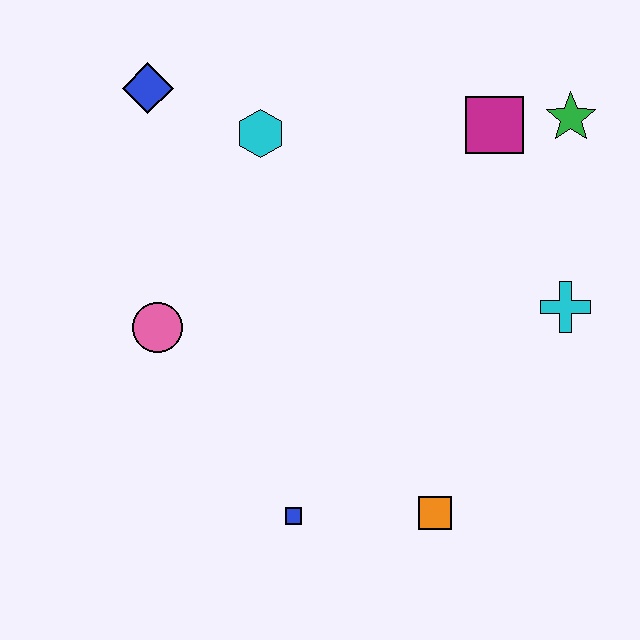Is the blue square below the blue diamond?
Yes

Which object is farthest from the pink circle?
The green star is farthest from the pink circle.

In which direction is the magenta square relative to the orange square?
The magenta square is above the orange square.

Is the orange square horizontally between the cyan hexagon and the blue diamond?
No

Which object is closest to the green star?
The magenta square is closest to the green star.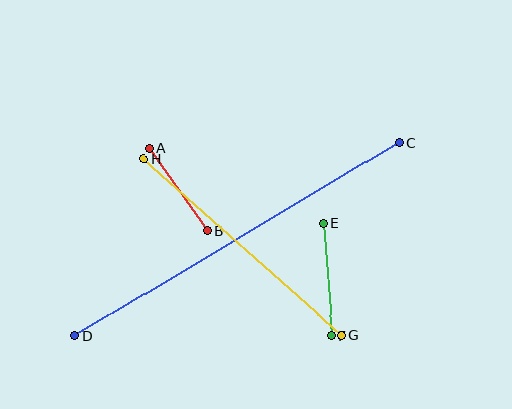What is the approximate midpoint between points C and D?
The midpoint is at approximately (237, 239) pixels.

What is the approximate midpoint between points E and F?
The midpoint is at approximately (327, 280) pixels.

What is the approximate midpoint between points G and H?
The midpoint is at approximately (243, 247) pixels.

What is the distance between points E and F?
The distance is approximately 113 pixels.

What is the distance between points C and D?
The distance is approximately 378 pixels.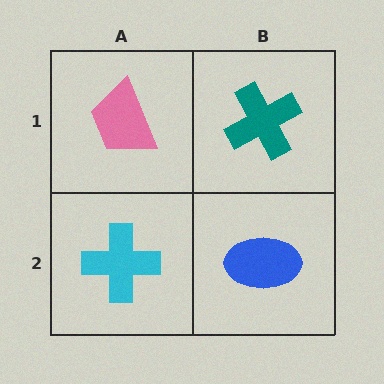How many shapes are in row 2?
2 shapes.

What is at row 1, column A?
A pink trapezoid.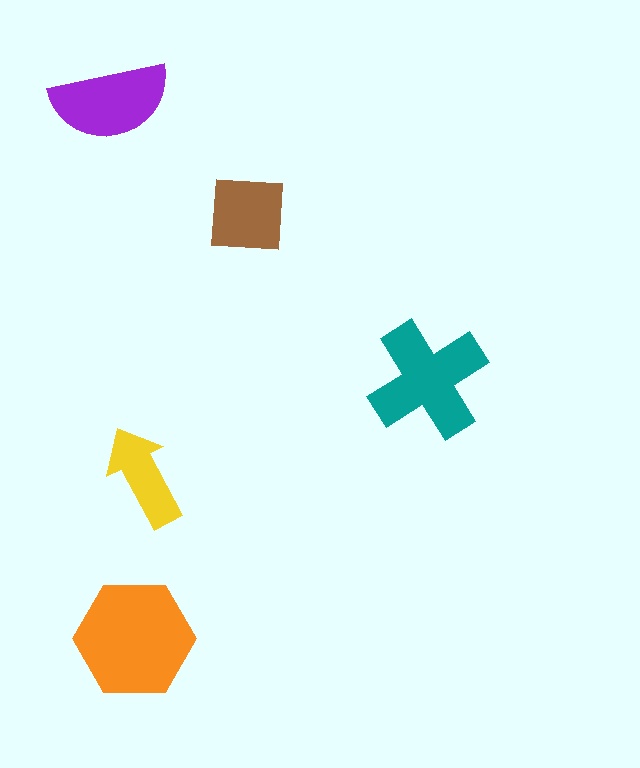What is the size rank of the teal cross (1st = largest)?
2nd.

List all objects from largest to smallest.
The orange hexagon, the teal cross, the purple semicircle, the brown square, the yellow arrow.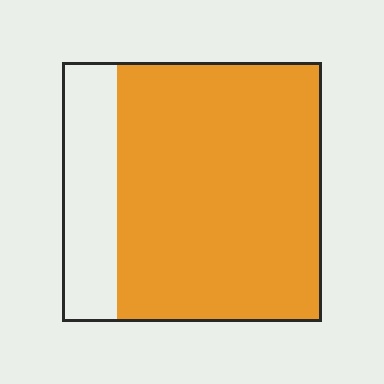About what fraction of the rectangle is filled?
About four fifths (4/5).